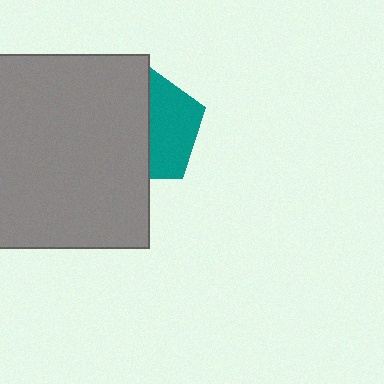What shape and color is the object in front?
The object in front is a gray square.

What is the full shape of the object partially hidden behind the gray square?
The partially hidden object is a teal pentagon.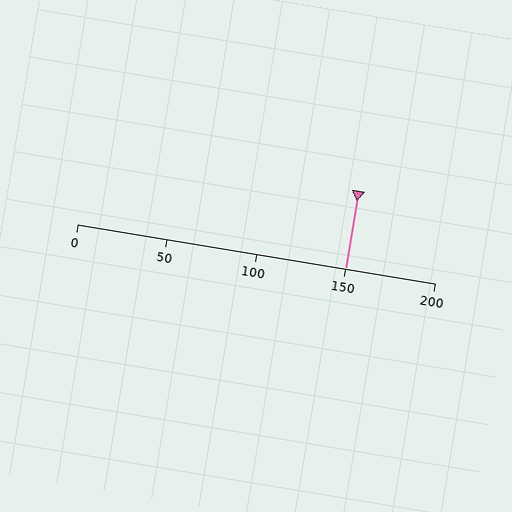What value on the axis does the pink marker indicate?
The marker indicates approximately 150.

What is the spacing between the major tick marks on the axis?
The major ticks are spaced 50 apart.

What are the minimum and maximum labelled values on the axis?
The axis runs from 0 to 200.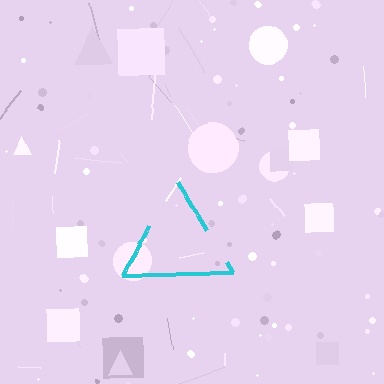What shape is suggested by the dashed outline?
The dashed outline suggests a triangle.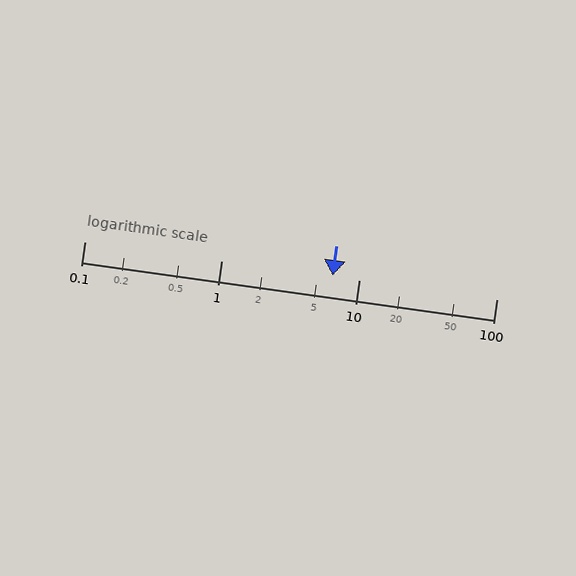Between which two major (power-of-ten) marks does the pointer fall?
The pointer is between 1 and 10.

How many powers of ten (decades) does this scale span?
The scale spans 3 decades, from 0.1 to 100.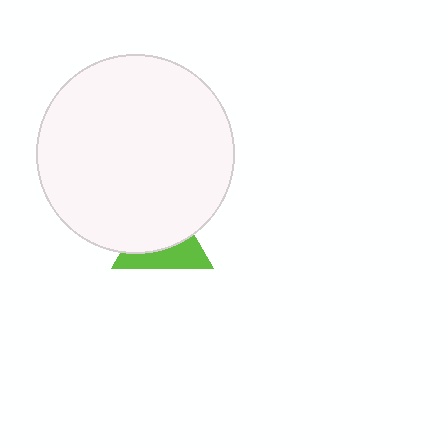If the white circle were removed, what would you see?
You would see the complete lime triangle.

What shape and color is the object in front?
The object in front is a white circle.